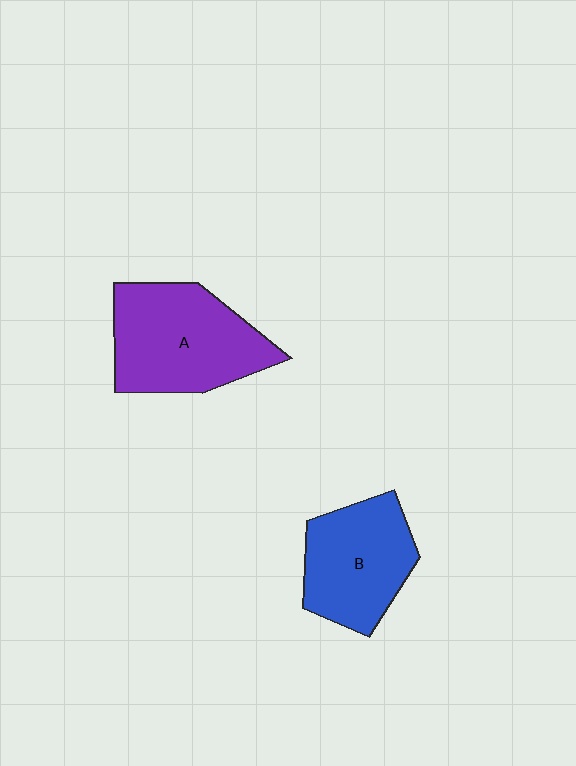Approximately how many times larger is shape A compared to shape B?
Approximately 1.2 times.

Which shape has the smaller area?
Shape B (blue).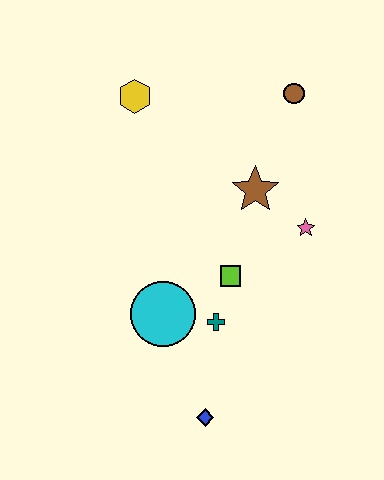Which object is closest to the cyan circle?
The teal cross is closest to the cyan circle.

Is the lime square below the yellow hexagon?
Yes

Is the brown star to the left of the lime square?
No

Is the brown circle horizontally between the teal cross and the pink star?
Yes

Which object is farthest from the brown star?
The blue diamond is farthest from the brown star.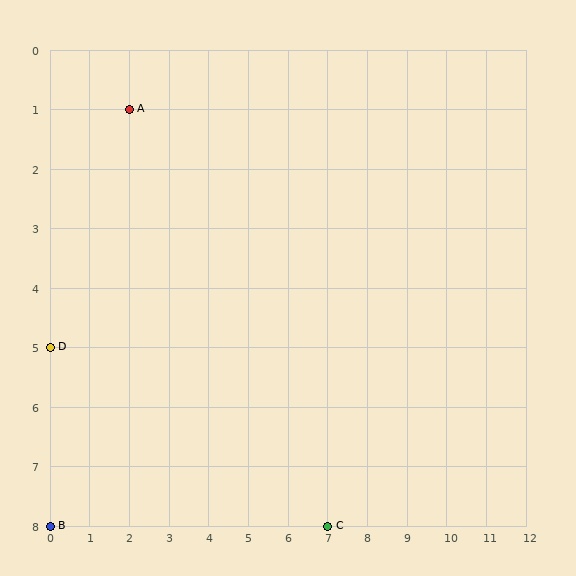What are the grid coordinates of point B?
Point B is at grid coordinates (0, 8).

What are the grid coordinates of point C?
Point C is at grid coordinates (7, 8).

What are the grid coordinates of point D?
Point D is at grid coordinates (0, 5).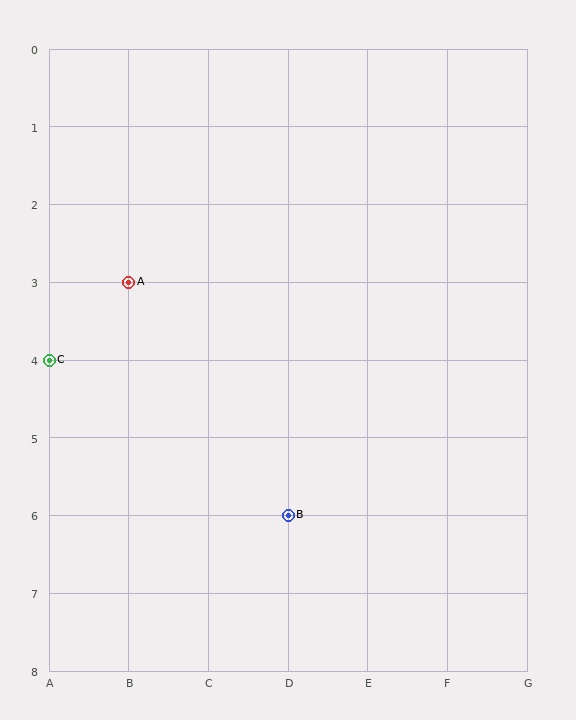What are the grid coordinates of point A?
Point A is at grid coordinates (B, 3).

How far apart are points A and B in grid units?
Points A and B are 2 columns and 3 rows apart (about 3.6 grid units diagonally).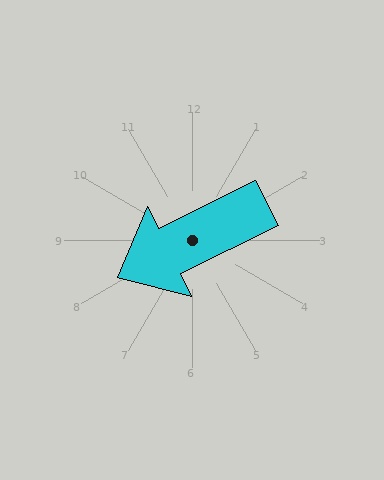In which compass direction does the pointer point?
Southwest.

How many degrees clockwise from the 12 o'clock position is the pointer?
Approximately 243 degrees.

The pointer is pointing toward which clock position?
Roughly 8 o'clock.